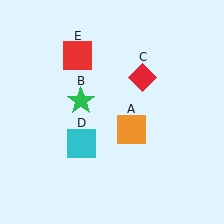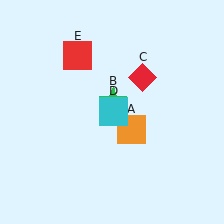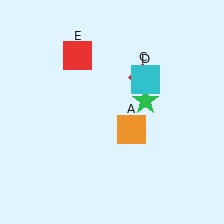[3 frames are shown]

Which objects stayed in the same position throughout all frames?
Orange square (object A) and red diamond (object C) and red square (object E) remained stationary.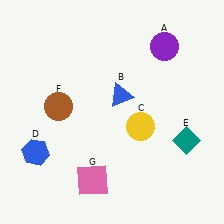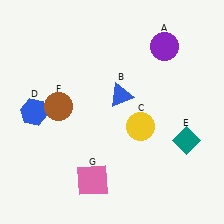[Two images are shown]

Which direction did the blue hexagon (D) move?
The blue hexagon (D) moved up.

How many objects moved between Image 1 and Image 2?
1 object moved between the two images.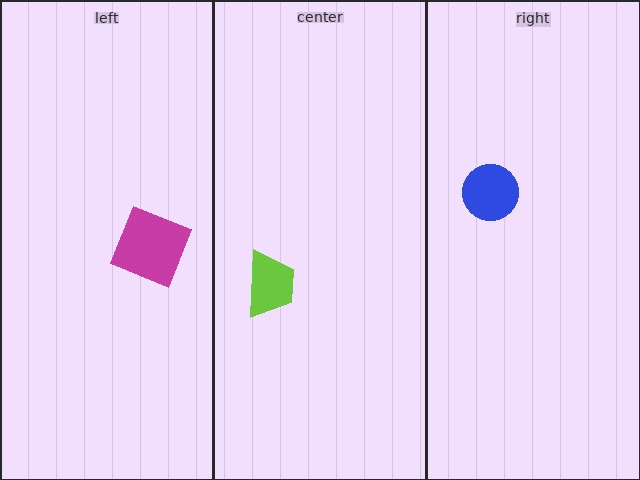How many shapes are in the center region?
1.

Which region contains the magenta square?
The left region.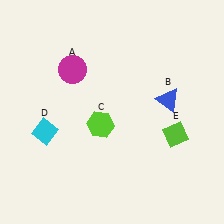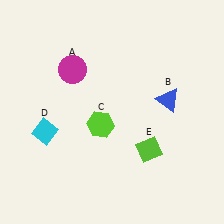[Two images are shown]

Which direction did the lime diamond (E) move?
The lime diamond (E) moved left.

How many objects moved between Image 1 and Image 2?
1 object moved between the two images.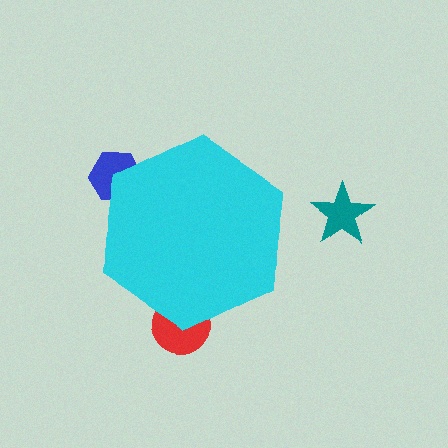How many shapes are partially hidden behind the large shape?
2 shapes are partially hidden.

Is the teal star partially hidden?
No, the teal star is fully visible.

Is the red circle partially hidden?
Yes, the red circle is partially hidden behind the cyan hexagon.